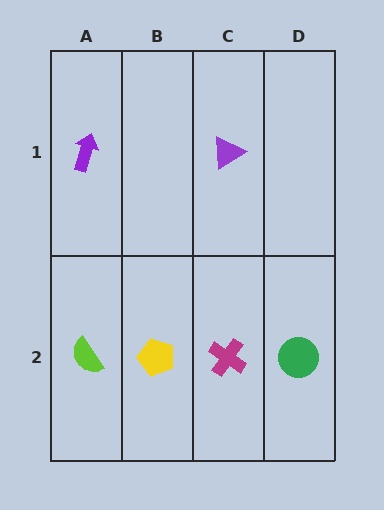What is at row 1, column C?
A purple triangle.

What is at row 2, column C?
A magenta cross.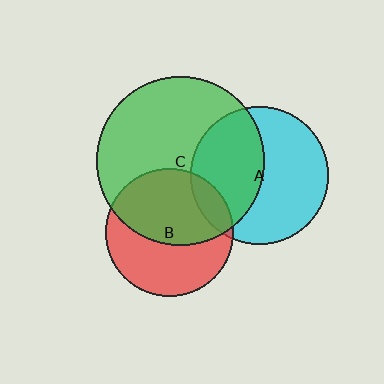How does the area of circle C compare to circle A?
Approximately 1.5 times.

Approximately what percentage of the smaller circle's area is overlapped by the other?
Approximately 10%.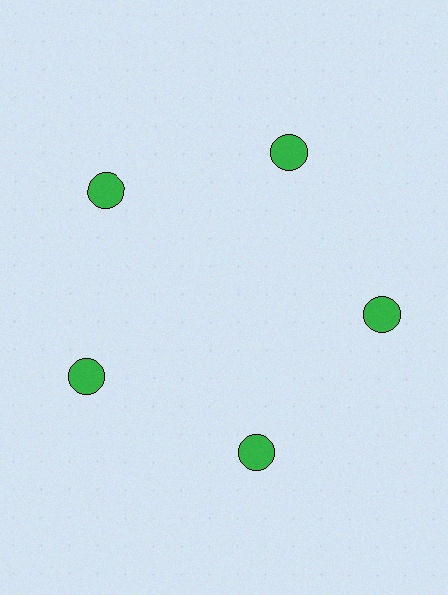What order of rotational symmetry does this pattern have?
This pattern has 5-fold rotational symmetry.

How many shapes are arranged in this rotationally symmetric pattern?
There are 5 shapes, arranged in 5 groups of 1.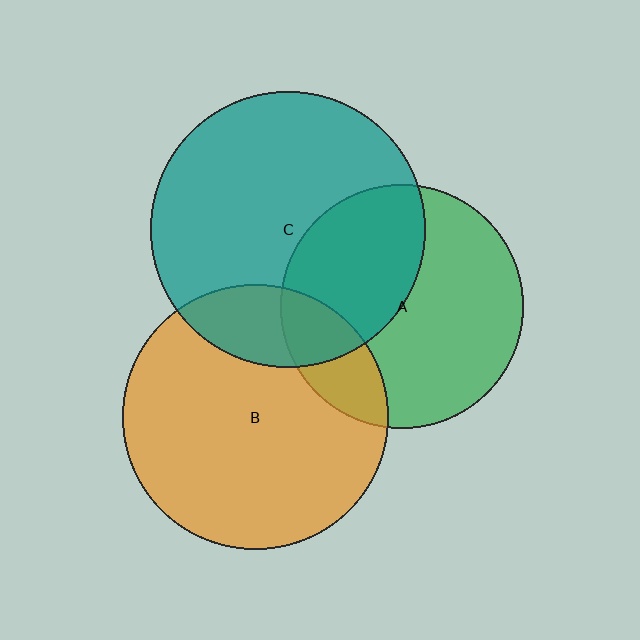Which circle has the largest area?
Circle C (teal).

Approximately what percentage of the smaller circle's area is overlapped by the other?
Approximately 20%.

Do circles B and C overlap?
Yes.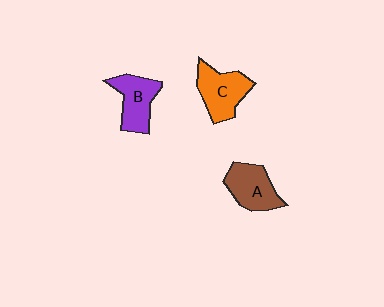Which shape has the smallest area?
Shape B (purple).